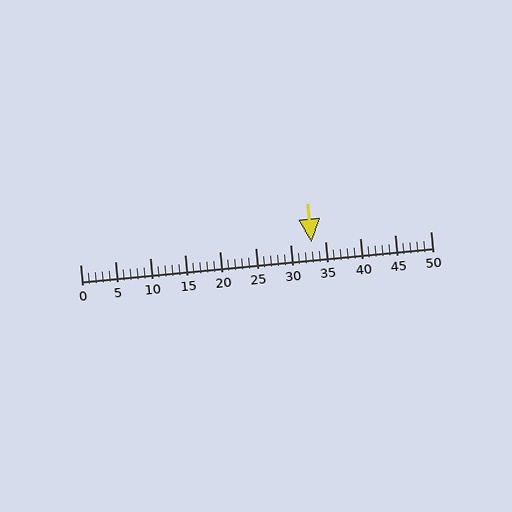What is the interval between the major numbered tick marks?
The major tick marks are spaced 5 units apart.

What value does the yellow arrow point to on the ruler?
The yellow arrow points to approximately 33.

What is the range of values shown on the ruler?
The ruler shows values from 0 to 50.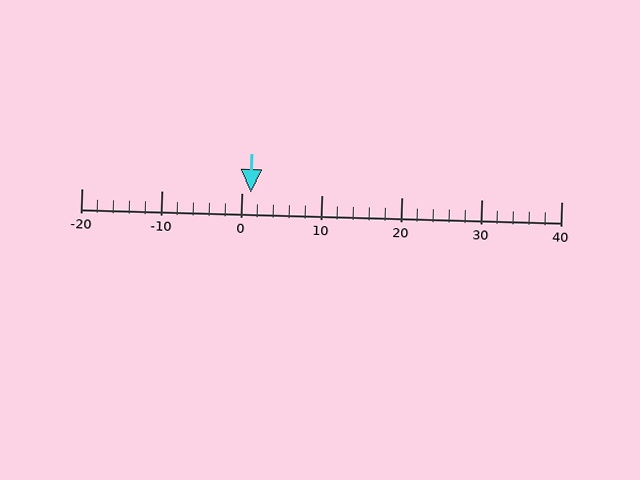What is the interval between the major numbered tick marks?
The major tick marks are spaced 10 units apart.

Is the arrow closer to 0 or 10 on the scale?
The arrow is closer to 0.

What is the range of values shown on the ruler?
The ruler shows values from -20 to 40.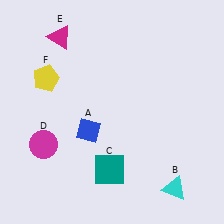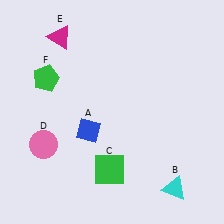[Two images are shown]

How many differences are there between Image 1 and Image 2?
There are 3 differences between the two images.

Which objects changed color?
C changed from teal to green. D changed from magenta to pink. F changed from yellow to green.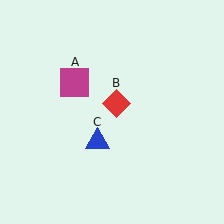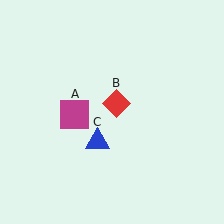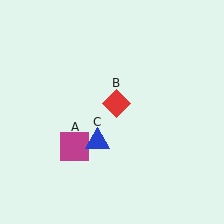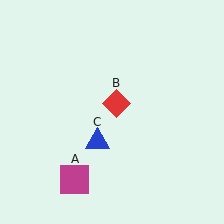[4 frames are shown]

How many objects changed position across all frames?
1 object changed position: magenta square (object A).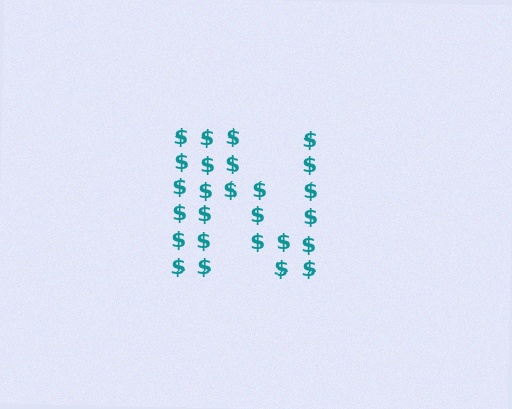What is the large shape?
The large shape is the letter N.